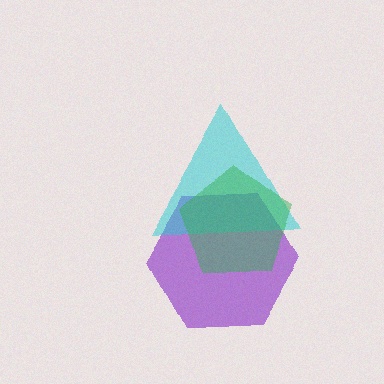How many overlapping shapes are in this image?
There are 3 overlapping shapes in the image.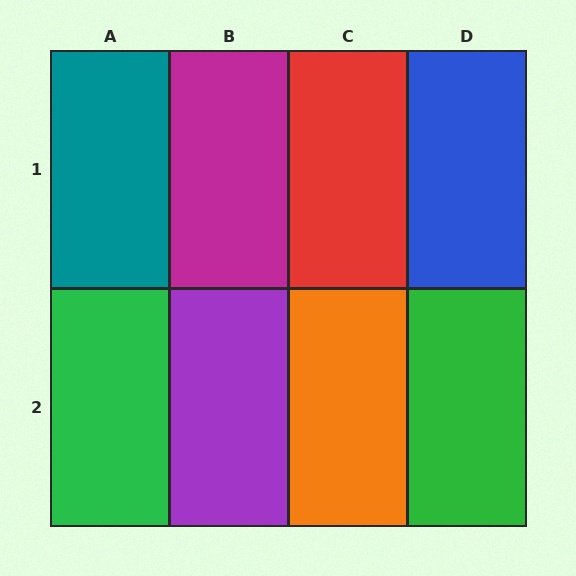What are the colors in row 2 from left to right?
Green, purple, orange, green.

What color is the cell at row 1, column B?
Magenta.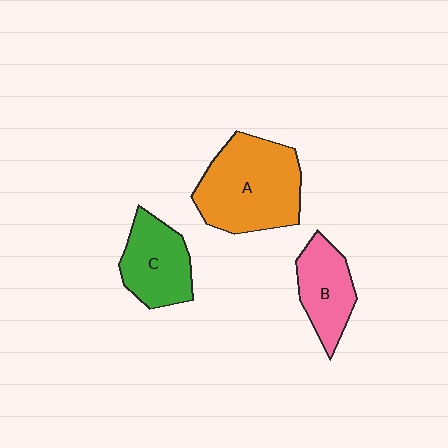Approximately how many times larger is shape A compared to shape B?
Approximately 1.8 times.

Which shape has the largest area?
Shape A (orange).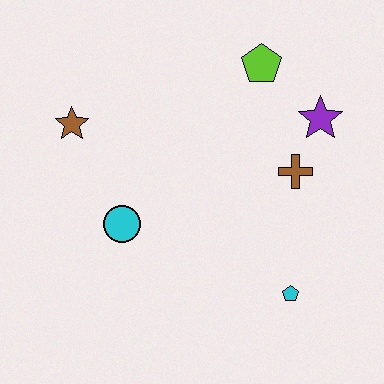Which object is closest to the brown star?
The cyan circle is closest to the brown star.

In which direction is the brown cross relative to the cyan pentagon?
The brown cross is above the cyan pentagon.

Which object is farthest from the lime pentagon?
The cyan pentagon is farthest from the lime pentagon.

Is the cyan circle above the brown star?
No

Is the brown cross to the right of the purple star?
No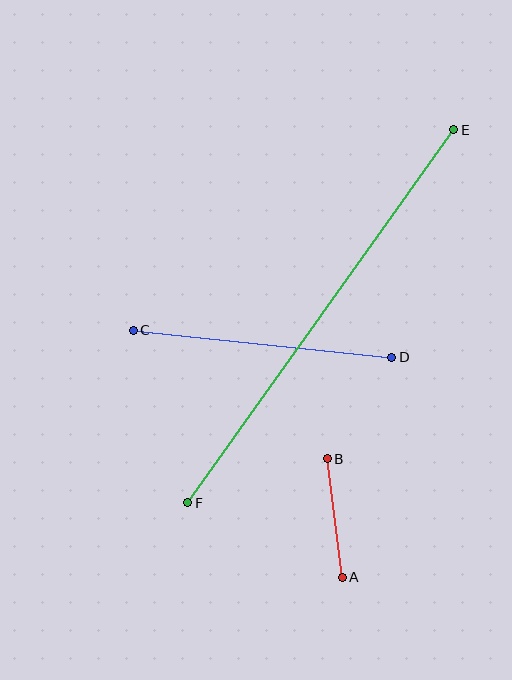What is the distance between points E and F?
The distance is approximately 458 pixels.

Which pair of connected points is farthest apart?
Points E and F are farthest apart.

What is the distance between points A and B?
The distance is approximately 120 pixels.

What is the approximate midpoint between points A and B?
The midpoint is at approximately (335, 518) pixels.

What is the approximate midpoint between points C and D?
The midpoint is at approximately (262, 344) pixels.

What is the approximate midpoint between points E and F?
The midpoint is at approximately (321, 316) pixels.